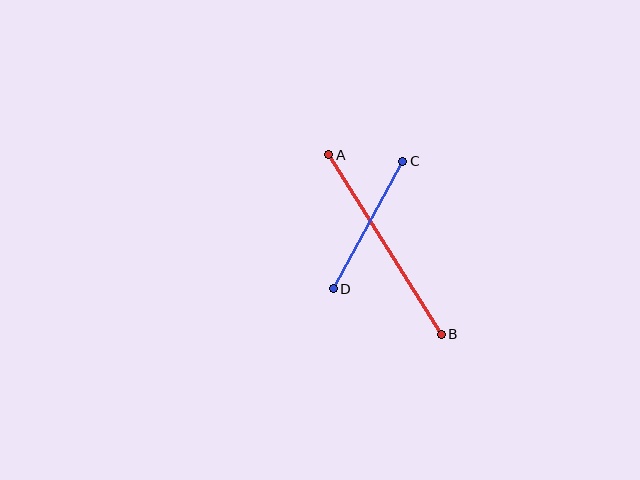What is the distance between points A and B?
The distance is approximately 212 pixels.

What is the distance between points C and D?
The distance is approximately 145 pixels.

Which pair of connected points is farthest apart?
Points A and B are farthest apart.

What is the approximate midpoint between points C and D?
The midpoint is at approximately (368, 225) pixels.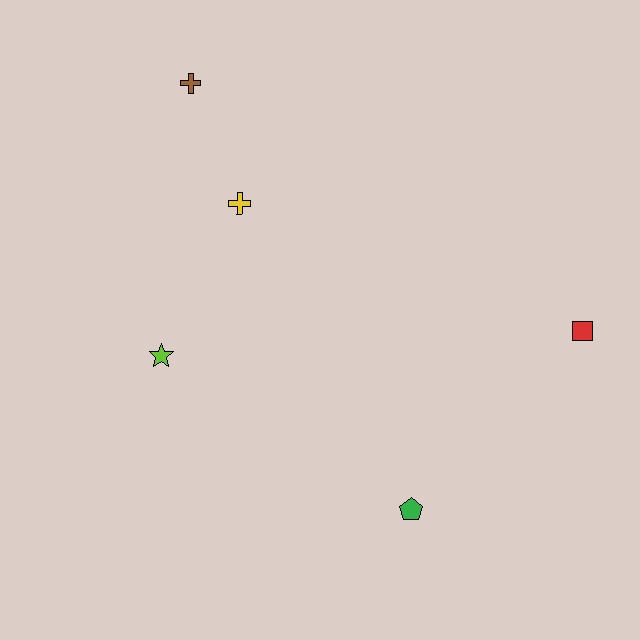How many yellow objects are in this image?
There is 1 yellow object.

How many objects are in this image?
There are 5 objects.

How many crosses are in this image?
There are 2 crosses.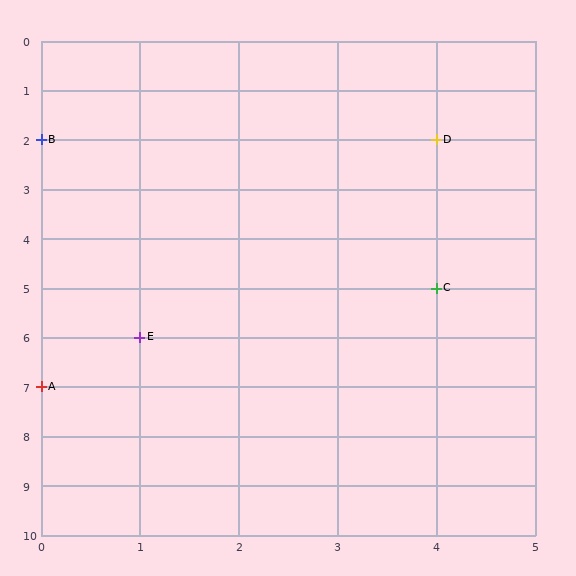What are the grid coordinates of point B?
Point B is at grid coordinates (0, 2).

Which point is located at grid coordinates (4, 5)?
Point C is at (4, 5).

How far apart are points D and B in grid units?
Points D and B are 4 columns apart.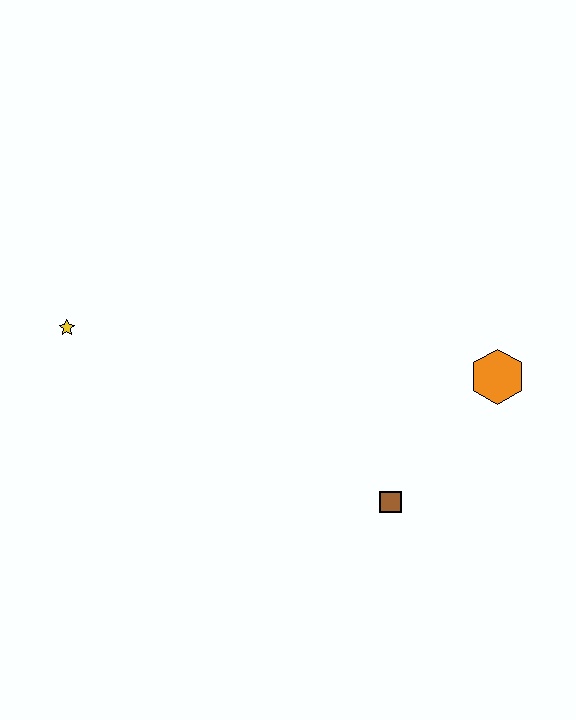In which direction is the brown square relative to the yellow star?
The brown square is to the right of the yellow star.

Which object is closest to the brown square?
The orange hexagon is closest to the brown square.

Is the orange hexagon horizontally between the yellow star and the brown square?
No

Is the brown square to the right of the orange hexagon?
No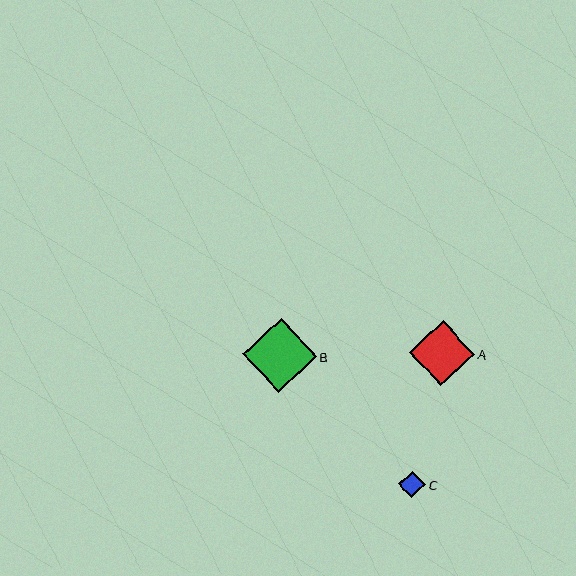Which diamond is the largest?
Diamond B is the largest with a size of approximately 73 pixels.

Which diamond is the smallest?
Diamond C is the smallest with a size of approximately 27 pixels.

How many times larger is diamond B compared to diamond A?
Diamond B is approximately 1.1 times the size of diamond A.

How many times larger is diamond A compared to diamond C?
Diamond A is approximately 2.4 times the size of diamond C.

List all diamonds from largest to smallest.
From largest to smallest: B, A, C.